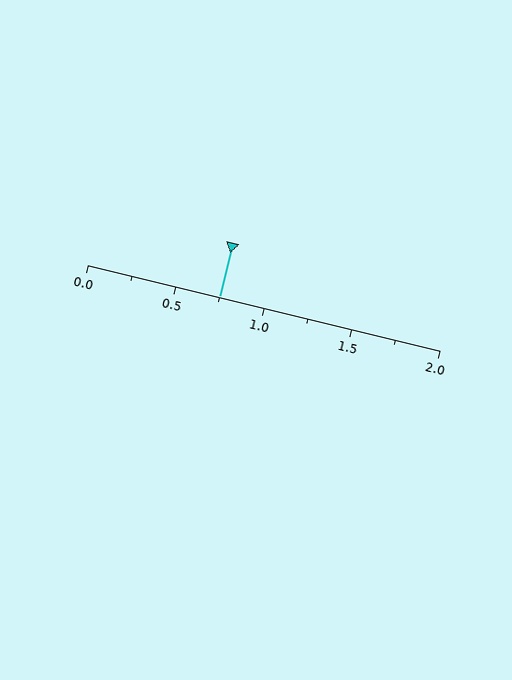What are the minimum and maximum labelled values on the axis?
The axis runs from 0.0 to 2.0.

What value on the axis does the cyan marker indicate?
The marker indicates approximately 0.75.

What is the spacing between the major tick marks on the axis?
The major ticks are spaced 0.5 apart.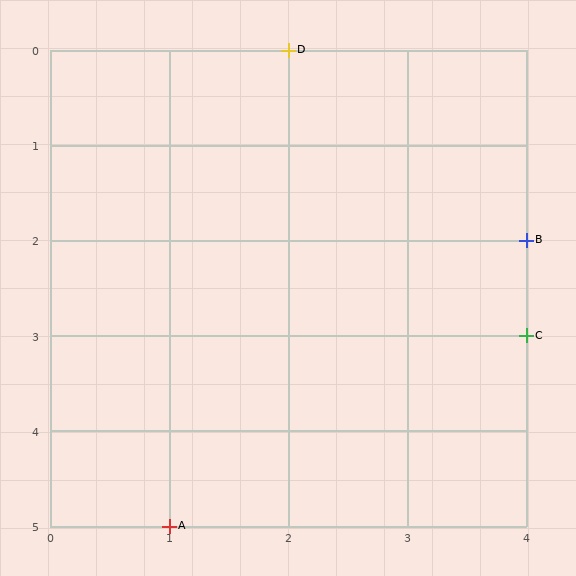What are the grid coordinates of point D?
Point D is at grid coordinates (2, 0).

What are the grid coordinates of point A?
Point A is at grid coordinates (1, 5).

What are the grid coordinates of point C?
Point C is at grid coordinates (4, 3).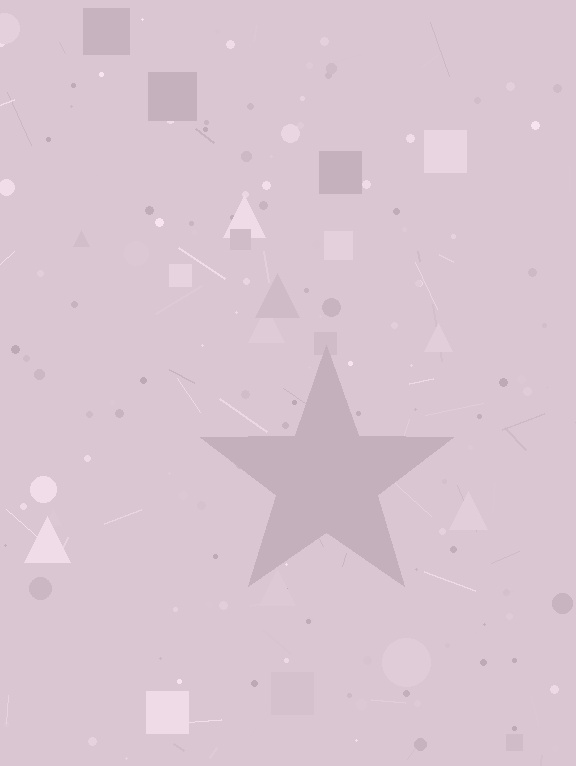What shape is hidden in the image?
A star is hidden in the image.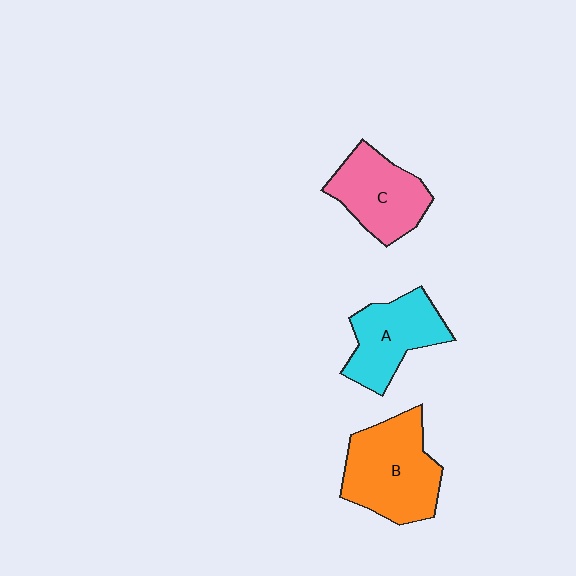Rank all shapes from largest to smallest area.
From largest to smallest: B (orange), C (pink), A (cyan).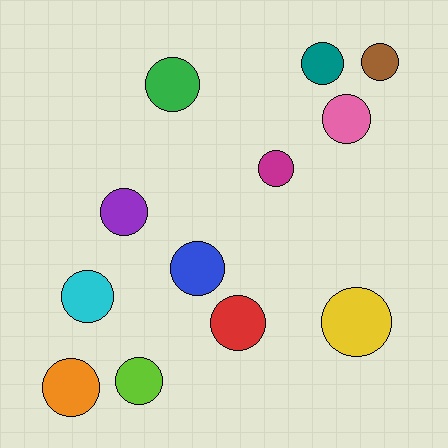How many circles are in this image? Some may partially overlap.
There are 12 circles.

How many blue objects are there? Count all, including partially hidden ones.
There is 1 blue object.